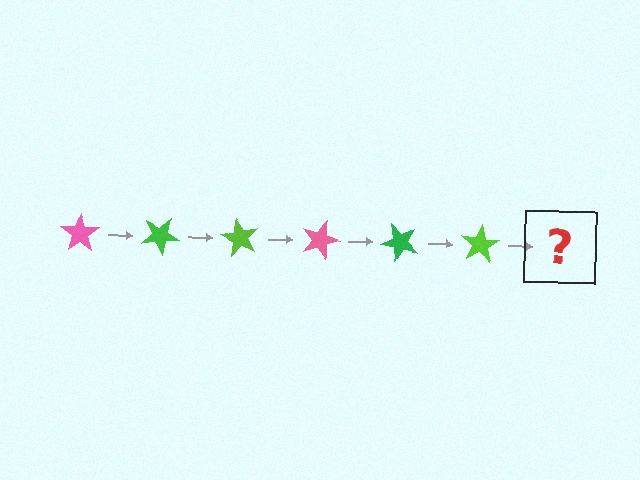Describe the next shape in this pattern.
It should be a pink star, rotated 180 degrees from the start.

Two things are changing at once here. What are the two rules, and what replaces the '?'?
The two rules are that it rotates 30 degrees each step and the color cycles through pink, green, and lime. The '?' should be a pink star, rotated 180 degrees from the start.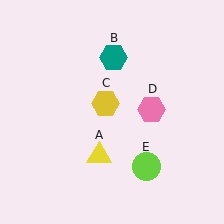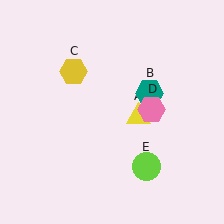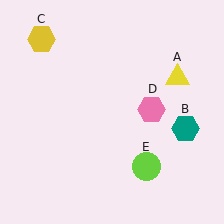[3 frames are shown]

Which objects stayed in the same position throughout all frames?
Pink hexagon (object D) and lime circle (object E) remained stationary.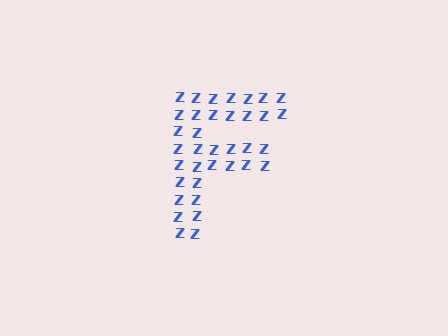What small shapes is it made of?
It is made of small letter Z's.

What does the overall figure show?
The overall figure shows the letter F.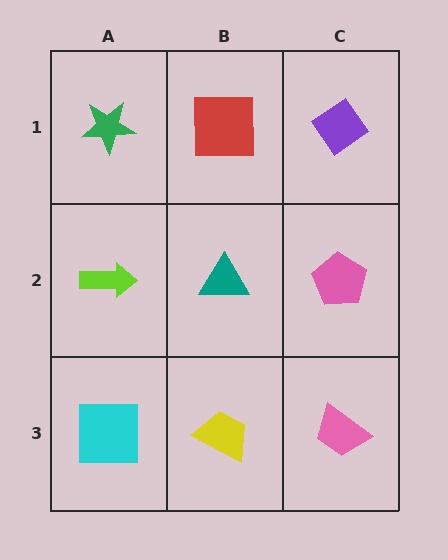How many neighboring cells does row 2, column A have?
3.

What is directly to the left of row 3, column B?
A cyan square.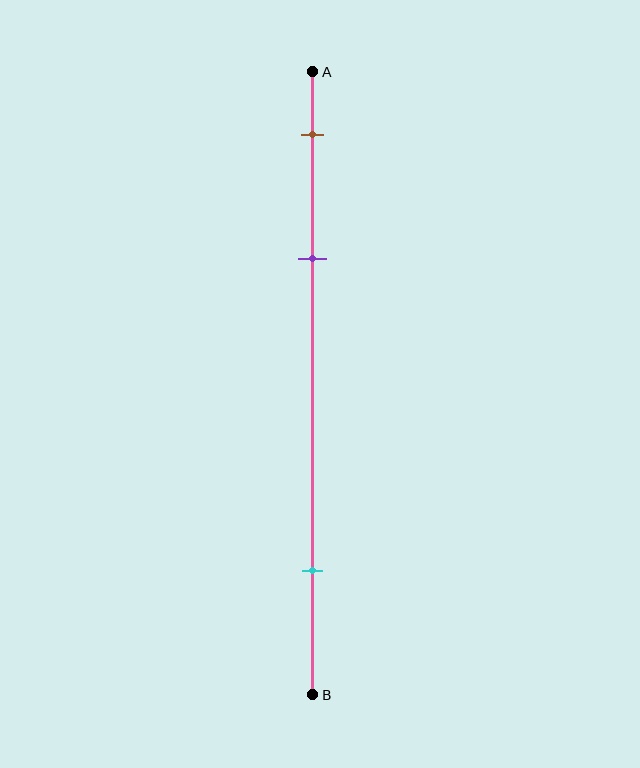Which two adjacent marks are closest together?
The brown and purple marks are the closest adjacent pair.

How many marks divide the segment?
There are 3 marks dividing the segment.